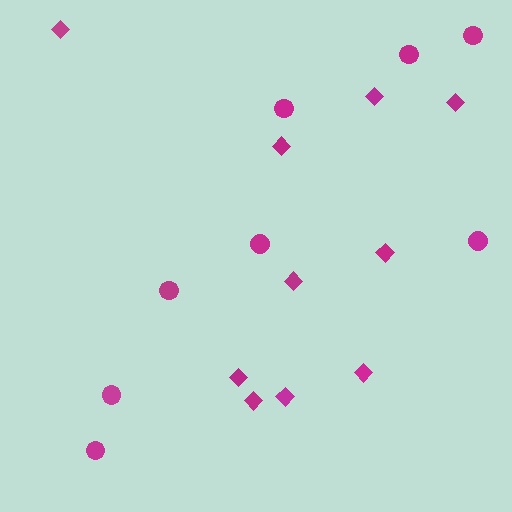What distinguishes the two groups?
There are 2 groups: one group of diamonds (10) and one group of circles (8).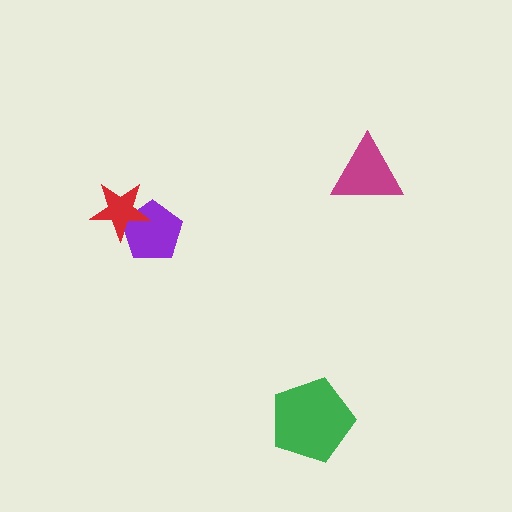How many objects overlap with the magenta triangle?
0 objects overlap with the magenta triangle.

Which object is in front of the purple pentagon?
The red star is in front of the purple pentagon.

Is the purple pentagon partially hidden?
Yes, it is partially covered by another shape.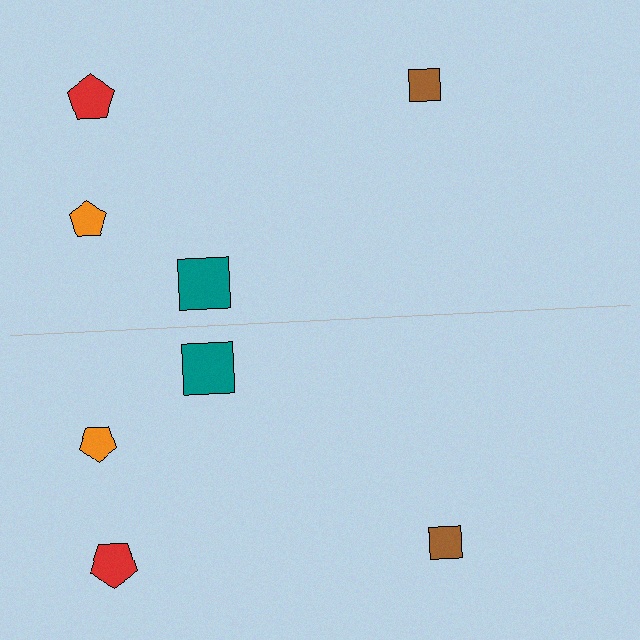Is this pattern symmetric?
Yes, this pattern has bilateral (reflection) symmetry.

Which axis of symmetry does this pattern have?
The pattern has a horizontal axis of symmetry running through the center of the image.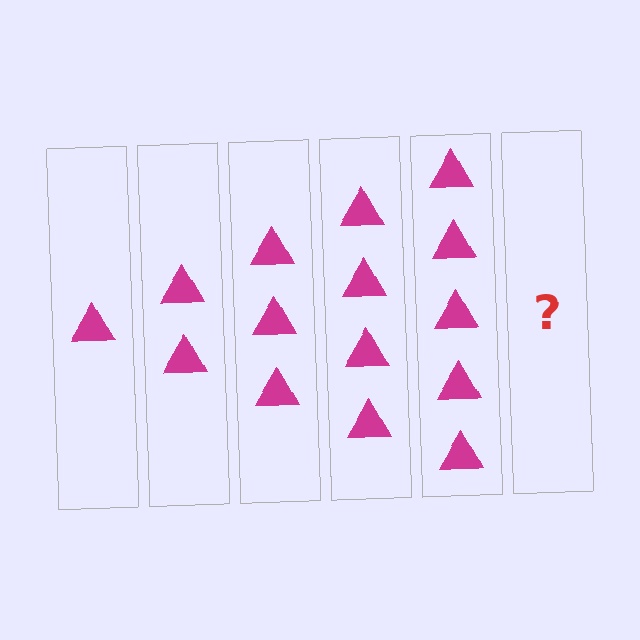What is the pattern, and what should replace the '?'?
The pattern is that each step adds one more triangle. The '?' should be 6 triangles.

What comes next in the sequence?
The next element should be 6 triangles.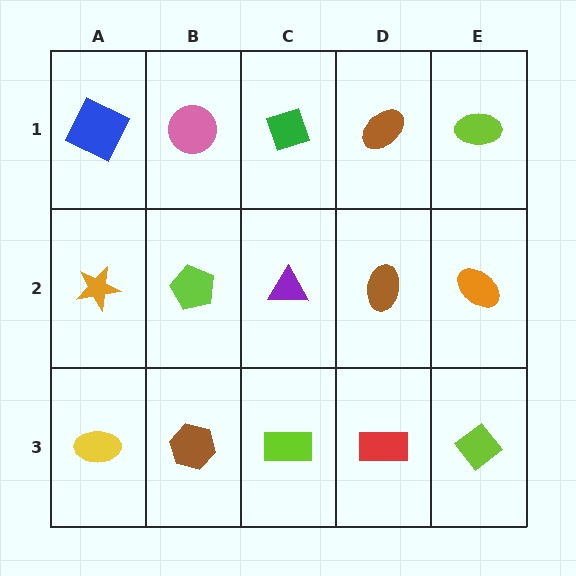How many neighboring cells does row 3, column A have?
2.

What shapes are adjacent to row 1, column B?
A lime pentagon (row 2, column B), a blue square (row 1, column A), a green diamond (row 1, column C).